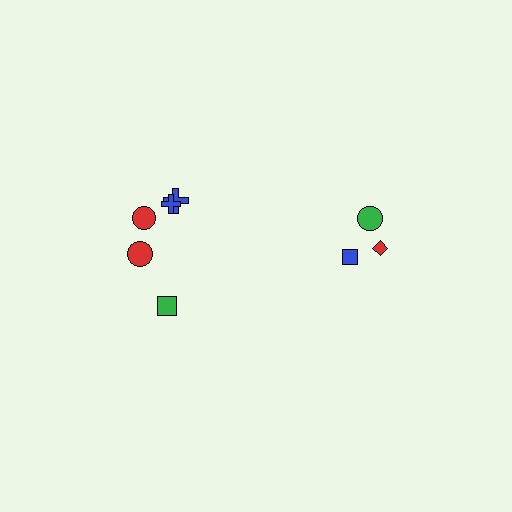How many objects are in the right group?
There are 3 objects.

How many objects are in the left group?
There are 5 objects.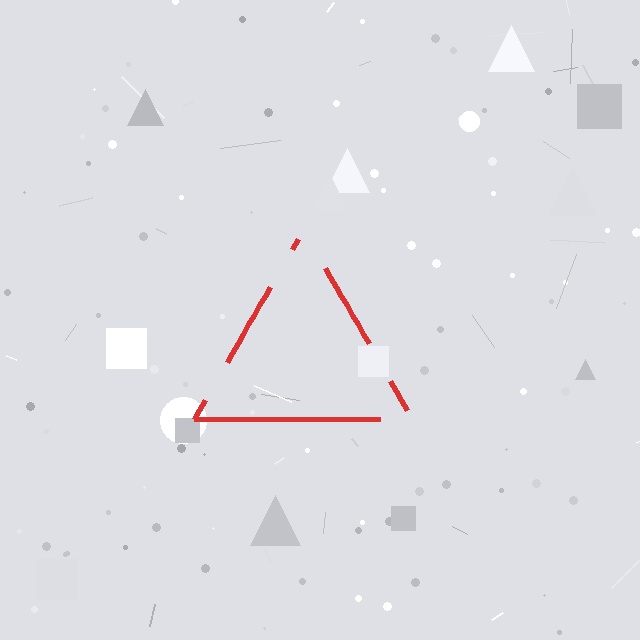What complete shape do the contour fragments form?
The contour fragments form a triangle.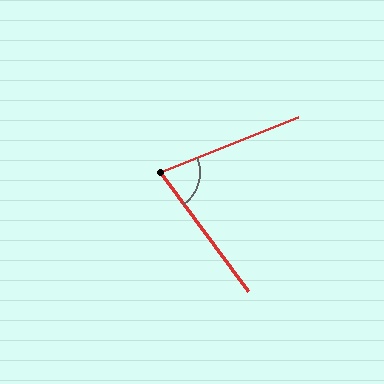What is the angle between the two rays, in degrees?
Approximately 75 degrees.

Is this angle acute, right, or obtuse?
It is acute.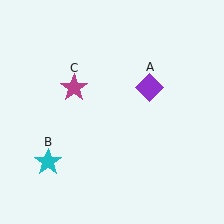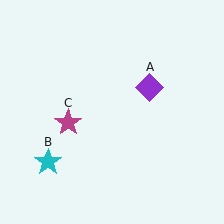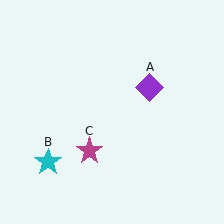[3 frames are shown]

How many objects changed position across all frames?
1 object changed position: magenta star (object C).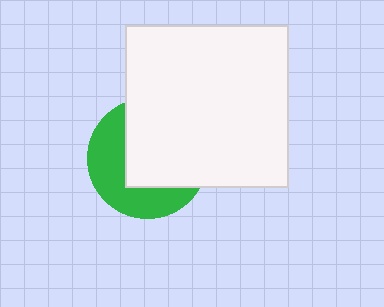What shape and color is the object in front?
The object in front is a white square.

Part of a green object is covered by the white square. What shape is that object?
It is a circle.